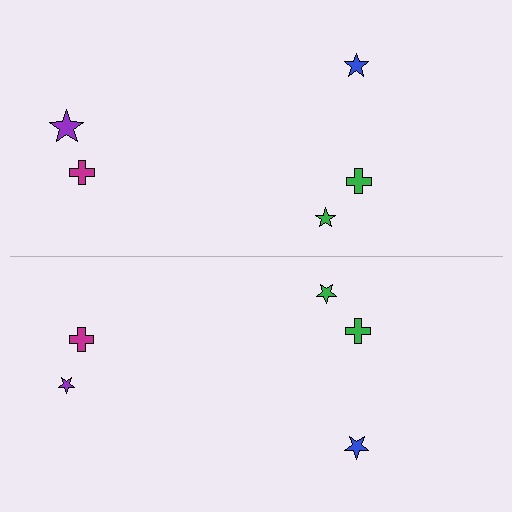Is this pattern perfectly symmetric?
No, the pattern is not perfectly symmetric. The purple star on the bottom side has a different size than its mirror counterpart.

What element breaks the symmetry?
The purple star on the bottom side has a different size than its mirror counterpart.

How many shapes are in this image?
There are 10 shapes in this image.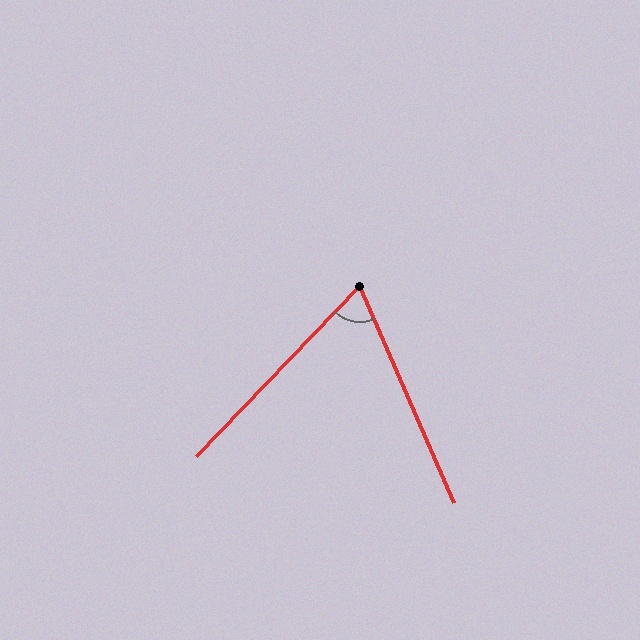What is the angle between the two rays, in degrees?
Approximately 67 degrees.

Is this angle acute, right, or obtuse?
It is acute.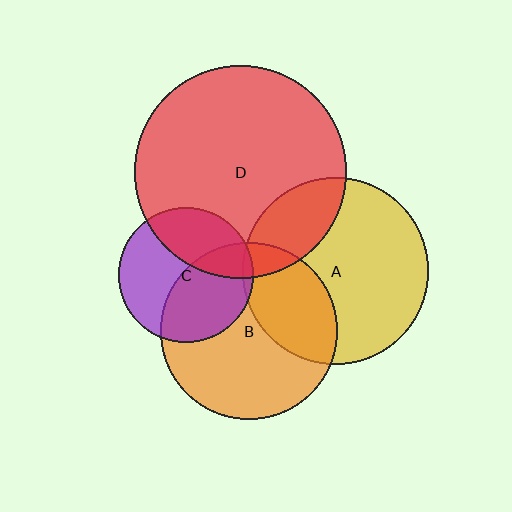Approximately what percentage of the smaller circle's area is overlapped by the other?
Approximately 45%.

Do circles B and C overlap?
Yes.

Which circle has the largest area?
Circle D (red).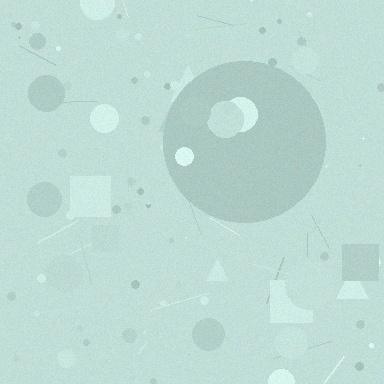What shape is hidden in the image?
A circle is hidden in the image.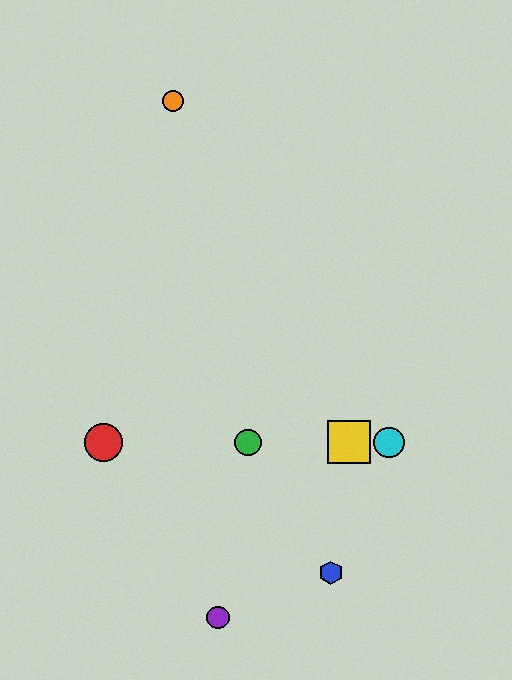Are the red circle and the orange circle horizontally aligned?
No, the red circle is at y≈442 and the orange circle is at y≈101.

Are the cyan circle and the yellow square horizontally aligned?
Yes, both are at y≈442.